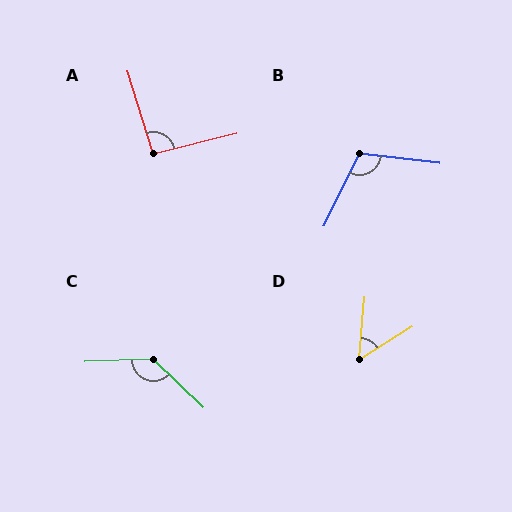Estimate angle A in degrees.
Approximately 94 degrees.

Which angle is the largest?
C, at approximately 134 degrees.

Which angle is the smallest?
D, at approximately 52 degrees.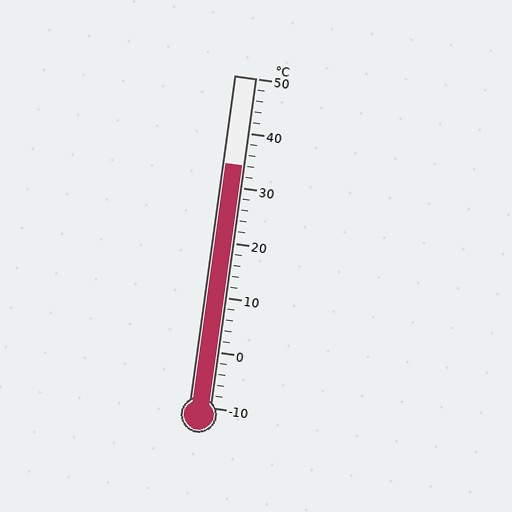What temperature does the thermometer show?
The thermometer shows approximately 34°C.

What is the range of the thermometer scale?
The thermometer scale ranges from -10°C to 50°C.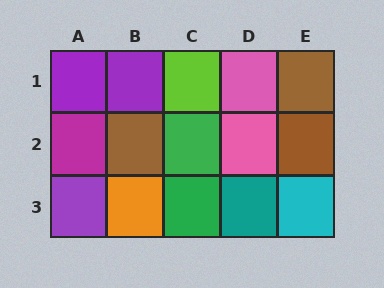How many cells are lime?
1 cell is lime.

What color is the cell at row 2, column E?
Brown.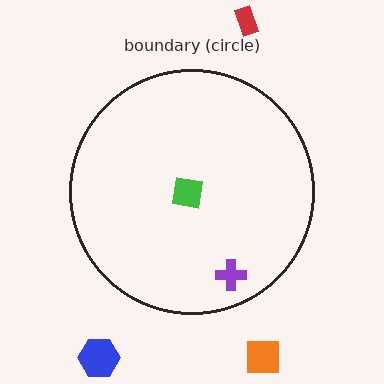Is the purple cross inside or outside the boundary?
Inside.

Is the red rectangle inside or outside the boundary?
Outside.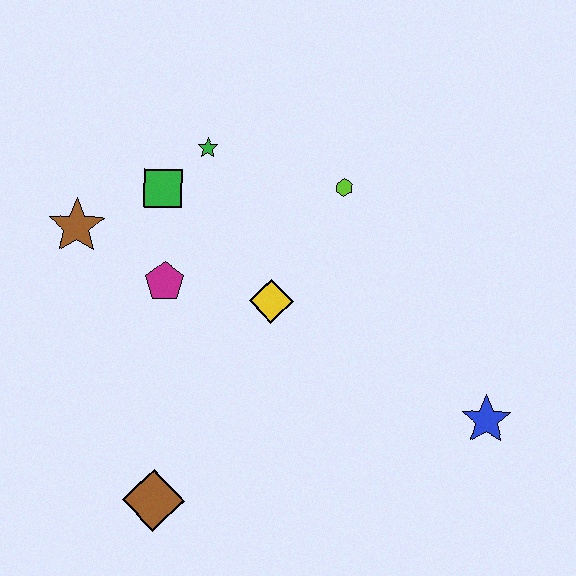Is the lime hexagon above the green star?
No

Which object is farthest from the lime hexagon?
The brown diamond is farthest from the lime hexagon.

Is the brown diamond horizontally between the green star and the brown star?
Yes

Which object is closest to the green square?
The green star is closest to the green square.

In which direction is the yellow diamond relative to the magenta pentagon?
The yellow diamond is to the right of the magenta pentagon.